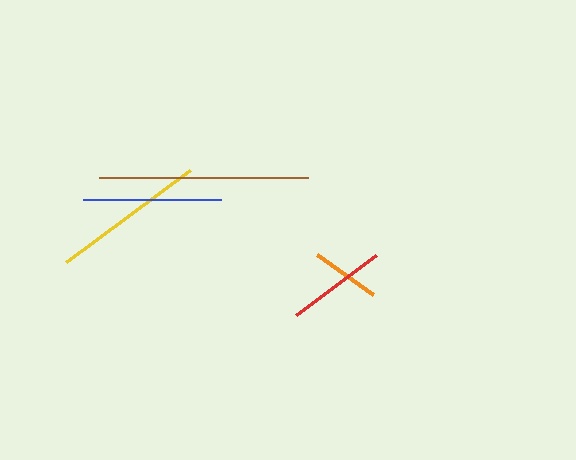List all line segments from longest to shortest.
From longest to shortest: brown, yellow, blue, red, orange.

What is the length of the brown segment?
The brown segment is approximately 210 pixels long.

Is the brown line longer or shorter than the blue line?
The brown line is longer than the blue line.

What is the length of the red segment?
The red segment is approximately 100 pixels long.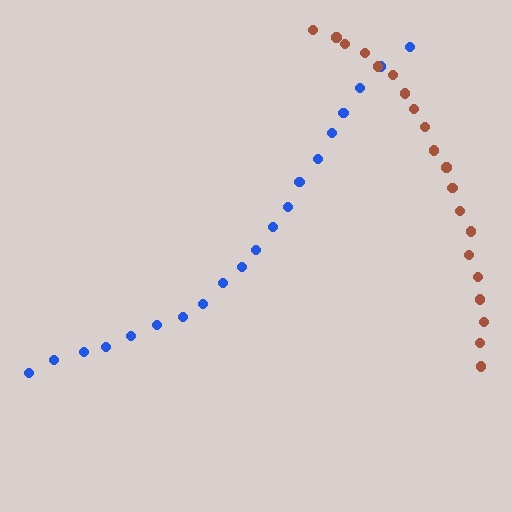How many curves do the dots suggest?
There are 2 distinct paths.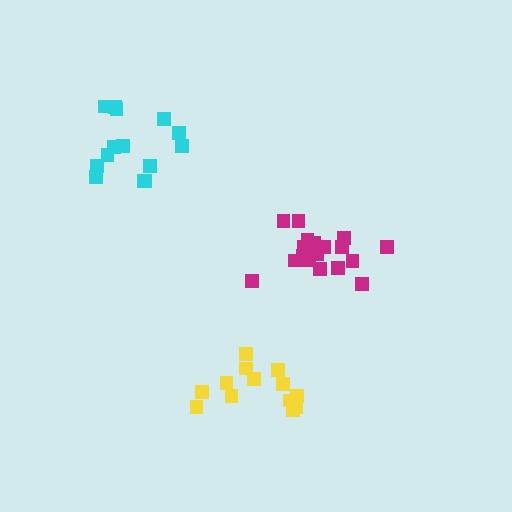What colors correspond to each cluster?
The clusters are colored: magenta, yellow, cyan.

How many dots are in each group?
Group 1: 18 dots, Group 2: 13 dots, Group 3: 14 dots (45 total).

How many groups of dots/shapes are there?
There are 3 groups.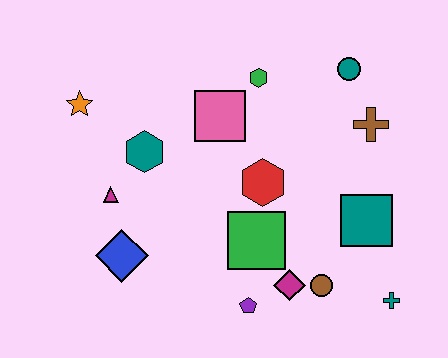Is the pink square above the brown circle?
Yes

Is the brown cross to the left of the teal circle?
No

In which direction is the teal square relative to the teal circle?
The teal square is below the teal circle.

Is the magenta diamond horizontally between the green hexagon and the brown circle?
Yes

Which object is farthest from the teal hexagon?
The teal cross is farthest from the teal hexagon.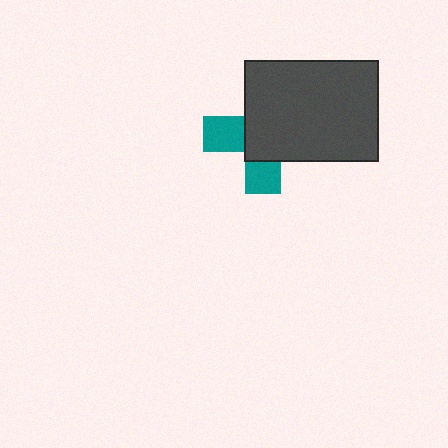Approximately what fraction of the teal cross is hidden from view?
Roughly 64% of the teal cross is hidden behind the dark gray rectangle.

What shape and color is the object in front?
The object in front is a dark gray rectangle.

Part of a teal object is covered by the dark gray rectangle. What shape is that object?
It is a cross.